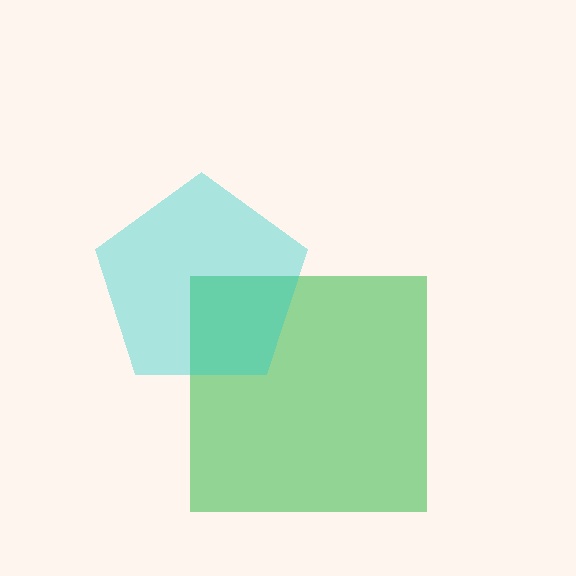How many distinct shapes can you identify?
There are 2 distinct shapes: a green square, a cyan pentagon.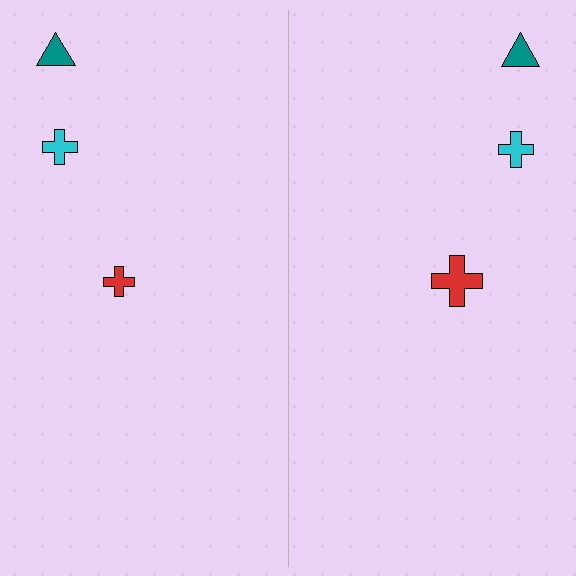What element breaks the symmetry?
The red cross on the right side has a different size than its mirror counterpart.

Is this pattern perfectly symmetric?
No, the pattern is not perfectly symmetric. The red cross on the right side has a different size than its mirror counterpart.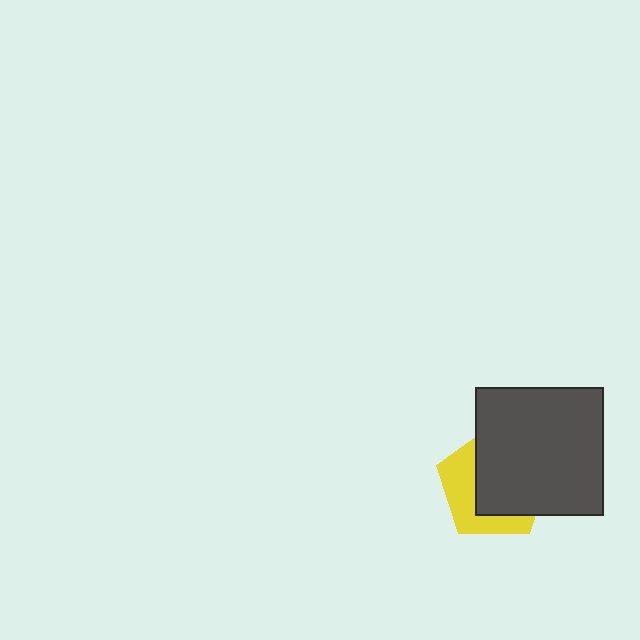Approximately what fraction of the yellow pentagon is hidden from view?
Roughly 60% of the yellow pentagon is hidden behind the dark gray square.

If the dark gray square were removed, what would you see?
You would see the complete yellow pentagon.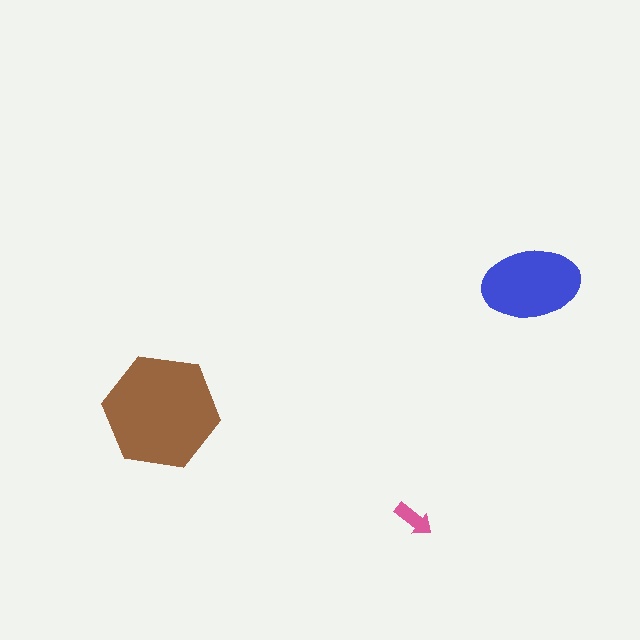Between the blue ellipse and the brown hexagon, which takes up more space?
The brown hexagon.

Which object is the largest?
The brown hexagon.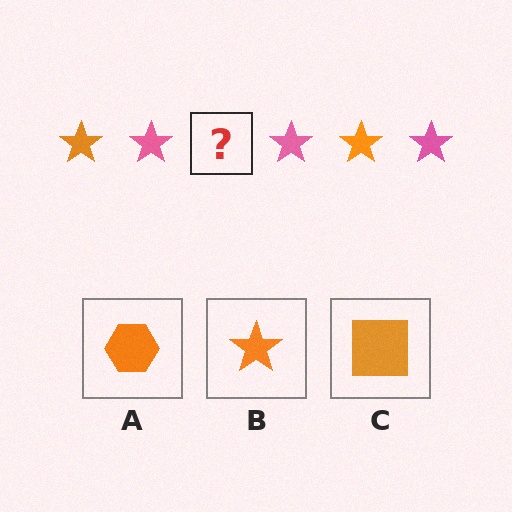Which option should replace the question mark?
Option B.